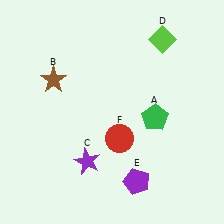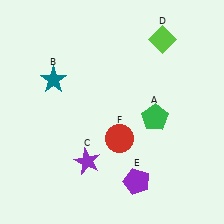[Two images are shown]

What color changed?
The star (B) changed from brown in Image 1 to teal in Image 2.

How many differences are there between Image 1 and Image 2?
There is 1 difference between the two images.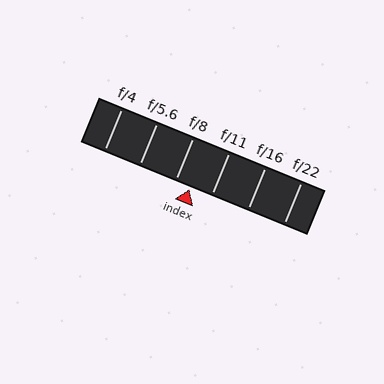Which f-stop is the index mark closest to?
The index mark is closest to f/8.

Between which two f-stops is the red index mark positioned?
The index mark is between f/8 and f/11.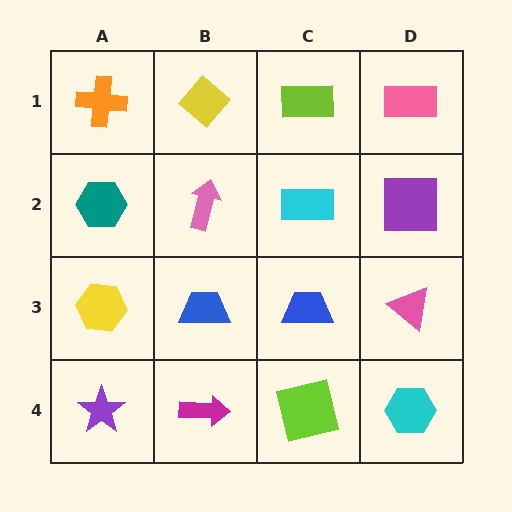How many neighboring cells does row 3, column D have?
3.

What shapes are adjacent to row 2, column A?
An orange cross (row 1, column A), a yellow hexagon (row 3, column A), a pink arrow (row 2, column B).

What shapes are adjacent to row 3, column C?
A cyan rectangle (row 2, column C), a lime square (row 4, column C), a blue trapezoid (row 3, column B), a pink triangle (row 3, column D).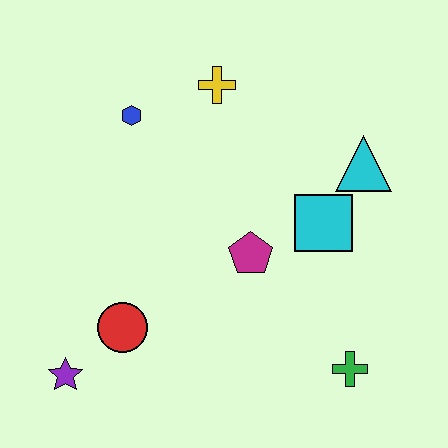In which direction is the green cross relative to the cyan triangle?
The green cross is below the cyan triangle.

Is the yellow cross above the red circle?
Yes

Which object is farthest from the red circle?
The cyan triangle is farthest from the red circle.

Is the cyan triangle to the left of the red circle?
No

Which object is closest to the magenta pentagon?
The cyan square is closest to the magenta pentagon.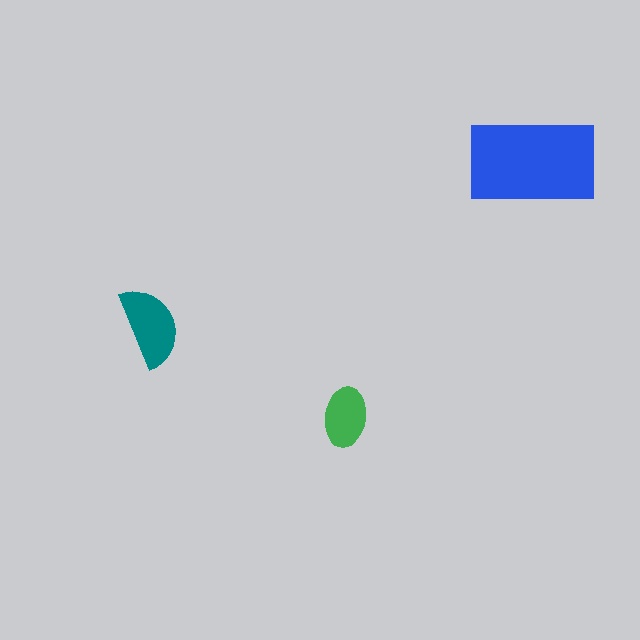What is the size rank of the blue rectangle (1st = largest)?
1st.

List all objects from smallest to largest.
The green ellipse, the teal semicircle, the blue rectangle.